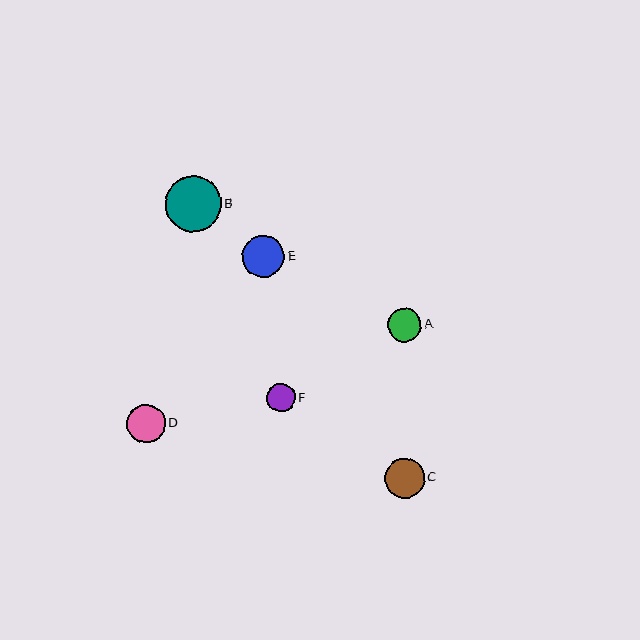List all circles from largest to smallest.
From largest to smallest: B, E, C, D, A, F.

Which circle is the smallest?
Circle F is the smallest with a size of approximately 28 pixels.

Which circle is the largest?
Circle B is the largest with a size of approximately 56 pixels.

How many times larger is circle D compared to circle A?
Circle D is approximately 1.1 times the size of circle A.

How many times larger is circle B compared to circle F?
Circle B is approximately 2.0 times the size of circle F.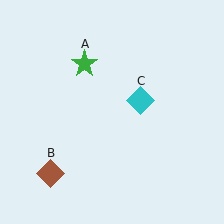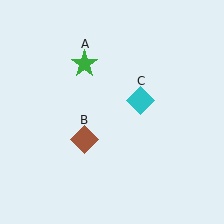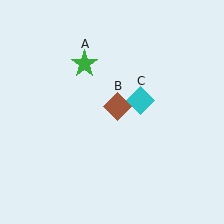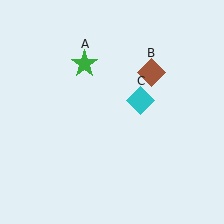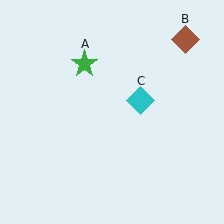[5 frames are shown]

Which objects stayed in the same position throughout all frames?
Green star (object A) and cyan diamond (object C) remained stationary.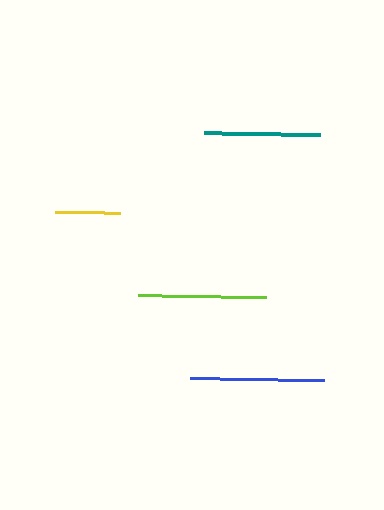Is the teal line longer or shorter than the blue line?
The blue line is longer than the teal line.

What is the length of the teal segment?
The teal segment is approximately 116 pixels long.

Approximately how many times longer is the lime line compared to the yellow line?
The lime line is approximately 2.0 times the length of the yellow line.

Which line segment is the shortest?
The yellow line is the shortest at approximately 65 pixels.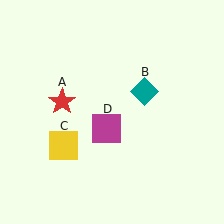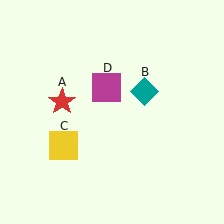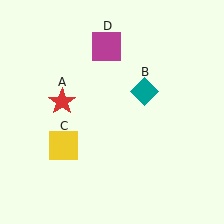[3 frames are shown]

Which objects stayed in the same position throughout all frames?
Red star (object A) and teal diamond (object B) and yellow square (object C) remained stationary.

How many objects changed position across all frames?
1 object changed position: magenta square (object D).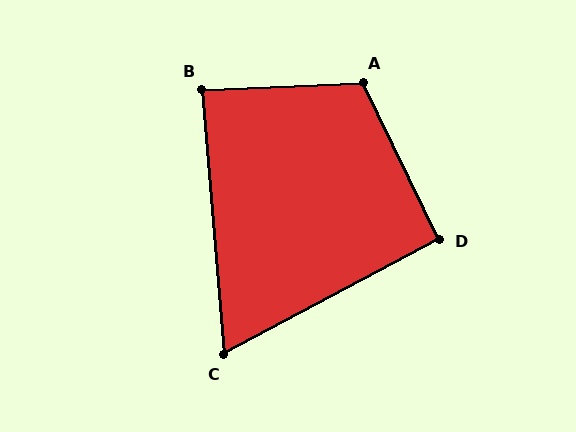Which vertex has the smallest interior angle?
C, at approximately 67 degrees.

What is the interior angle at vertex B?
Approximately 88 degrees (approximately right).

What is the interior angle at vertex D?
Approximately 92 degrees (approximately right).